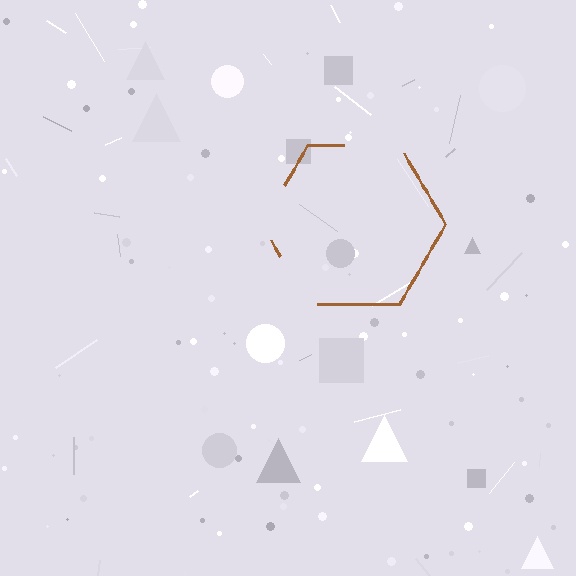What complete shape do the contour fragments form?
The contour fragments form a hexagon.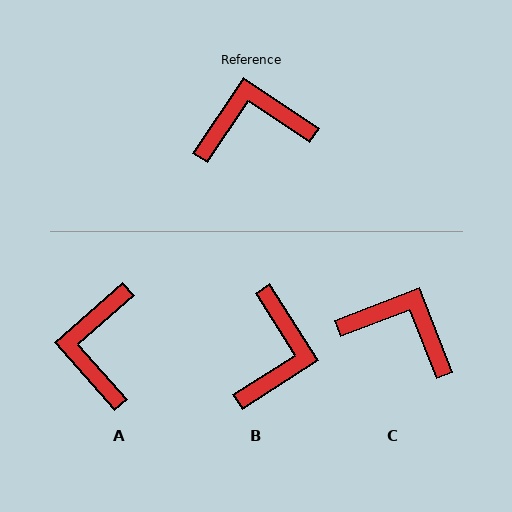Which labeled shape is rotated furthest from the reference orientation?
B, about 114 degrees away.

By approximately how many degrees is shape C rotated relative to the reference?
Approximately 35 degrees clockwise.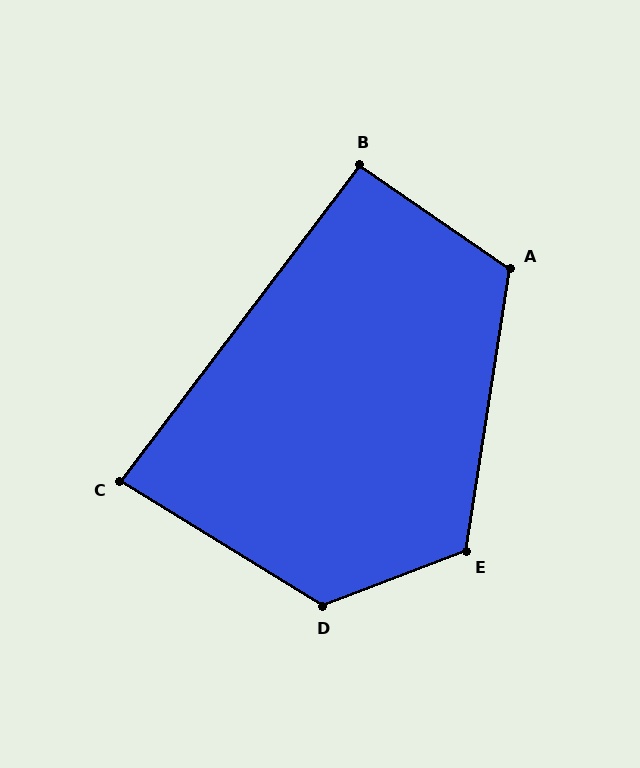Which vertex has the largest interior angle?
D, at approximately 127 degrees.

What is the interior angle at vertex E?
Approximately 120 degrees (obtuse).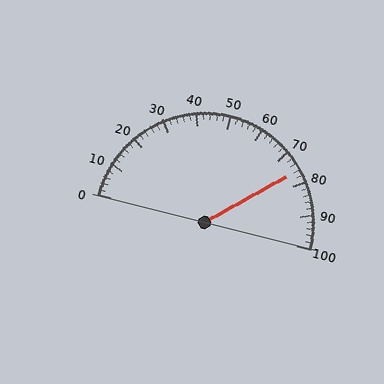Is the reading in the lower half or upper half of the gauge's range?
The reading is in the upper half of the range (0 to 100).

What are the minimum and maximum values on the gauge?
The gauge ranges from 0 to 100.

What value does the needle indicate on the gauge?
The needle indicates approximately 76.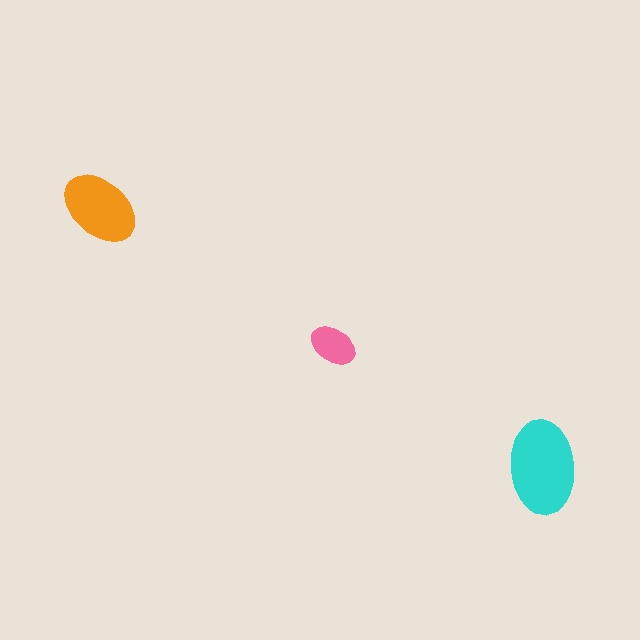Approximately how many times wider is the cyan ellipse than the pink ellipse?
About 2 times wider.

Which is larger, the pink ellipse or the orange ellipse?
The orange one.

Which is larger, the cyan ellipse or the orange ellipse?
The cyan one.